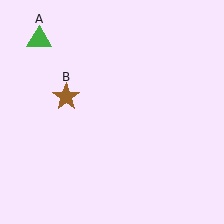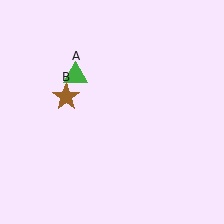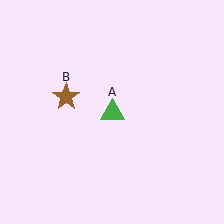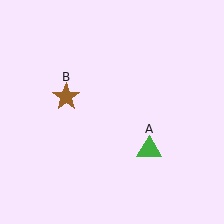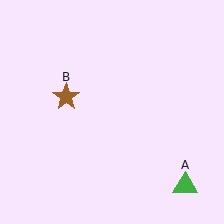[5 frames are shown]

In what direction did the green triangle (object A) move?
The green triangle (object A) moved down and to the right.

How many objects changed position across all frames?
1 object changed position: green triangle (object A).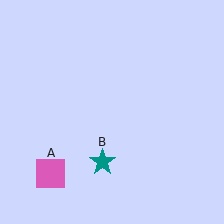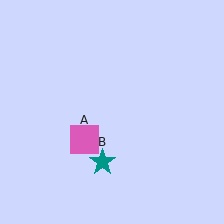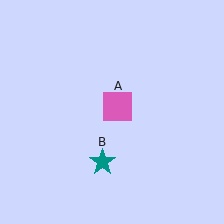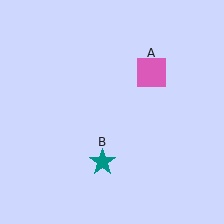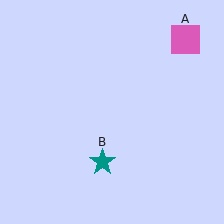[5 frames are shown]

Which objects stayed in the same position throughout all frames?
Teal star (object B) remained stationary.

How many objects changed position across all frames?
1 object changed position: pink square (object A).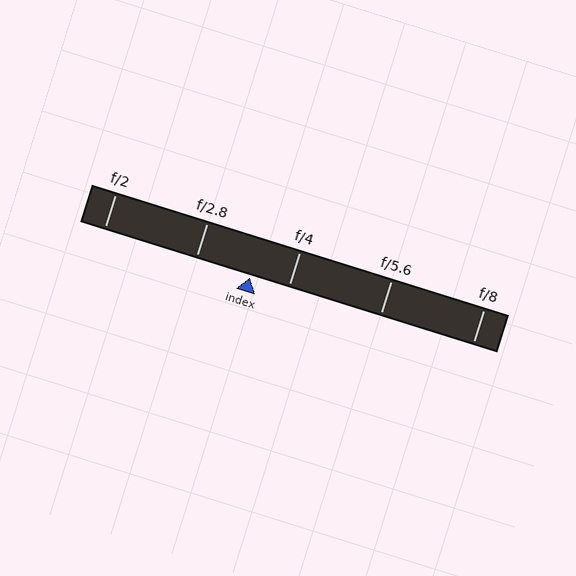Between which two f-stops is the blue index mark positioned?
The index mark is between f/2.8 and f/4.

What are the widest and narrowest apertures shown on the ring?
The widest aperture shown is f/2 and the narrowest is f/8.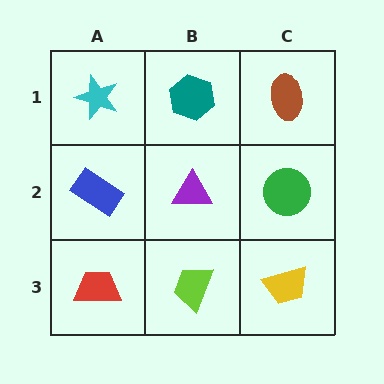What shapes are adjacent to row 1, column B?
A purple triangle (row 2, column B), a cyan star (row 1, column A), a brown ellipse (row 1, column C).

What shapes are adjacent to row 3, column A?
A blue rectangle (row 2, column A), a lime trapezoid (row 3, column B).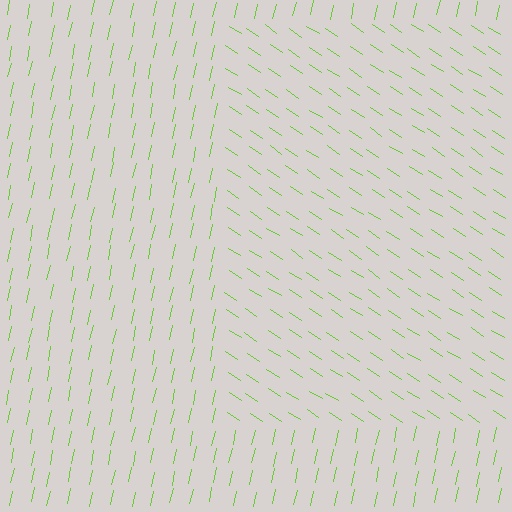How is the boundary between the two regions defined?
The boundary is defined purely by a change in line orientation (approximately 69 degrees difference). All lines are the same color and thickness.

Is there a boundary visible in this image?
Yes, there is a texture boundary formed by a change in line orientation.